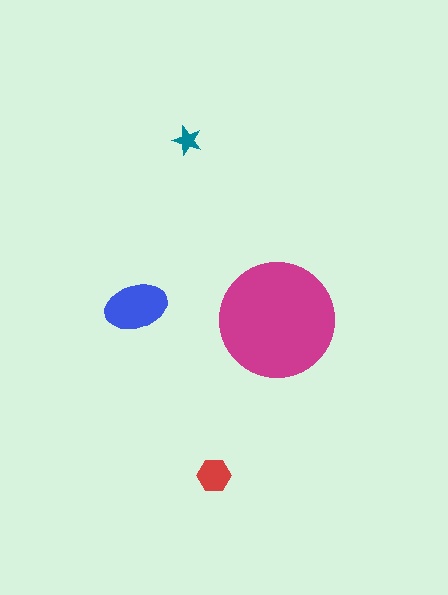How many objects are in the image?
There are 4 objects in the image.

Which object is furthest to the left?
The blue ellipse is leftmost.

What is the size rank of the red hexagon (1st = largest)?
3rd.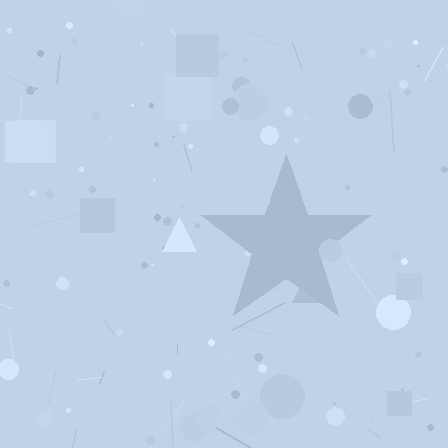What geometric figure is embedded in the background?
A star is embedded in the background.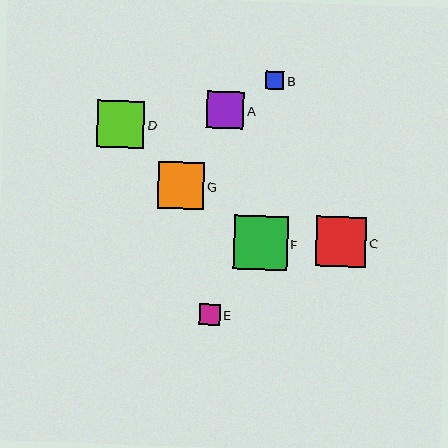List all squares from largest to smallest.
From largest to smallest: F, C, D, G, A, E, B.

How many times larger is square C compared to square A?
Square C is approximately 1.4 times the size of square A.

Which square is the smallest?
Square B is the smallest with a size of approximately 19 pixels.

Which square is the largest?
Square F is the largest with a size of approximately 54 pixels.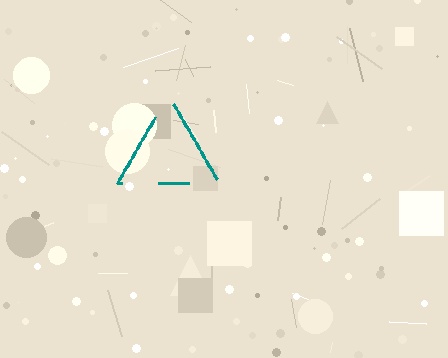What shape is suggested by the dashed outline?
The dashed outline suggests a triangle.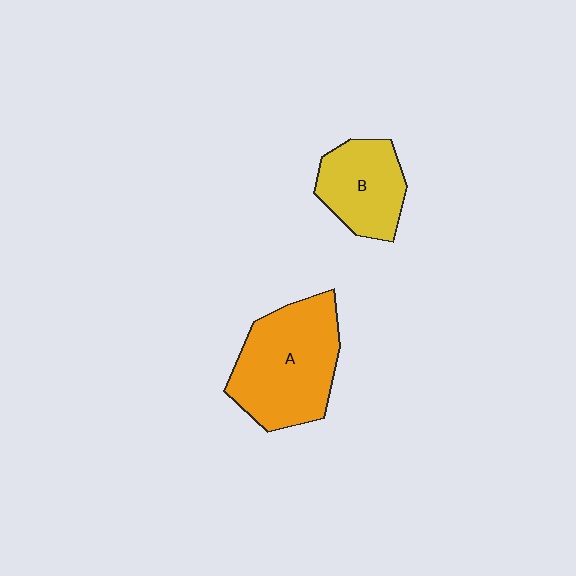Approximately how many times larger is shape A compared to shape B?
Approximately 1.6 times.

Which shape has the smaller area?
Shape B (yellow).